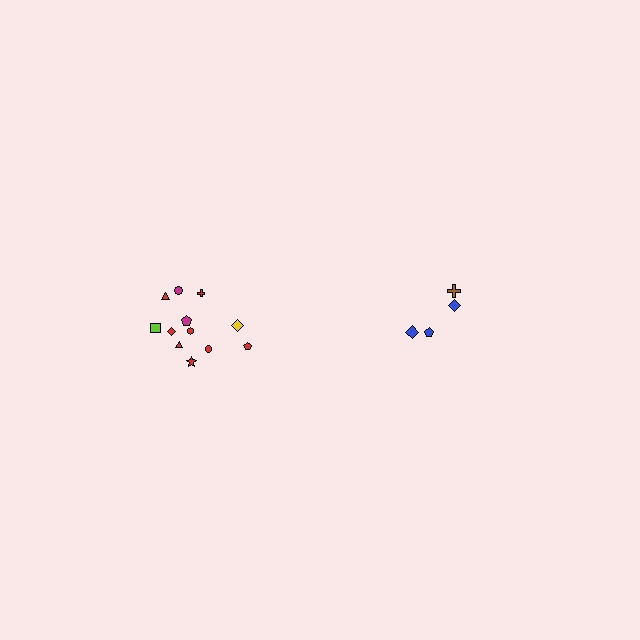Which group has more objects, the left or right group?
The left group.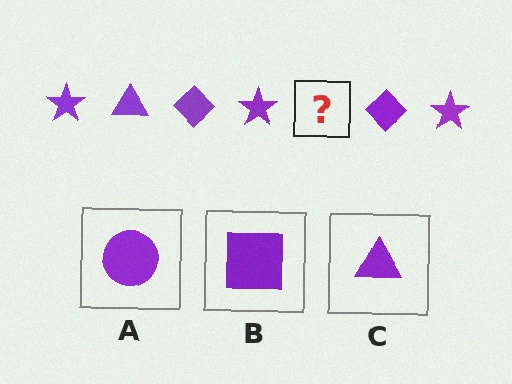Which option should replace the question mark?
Option C.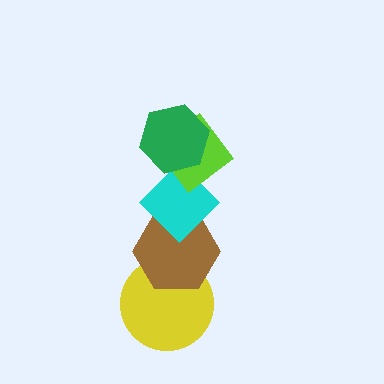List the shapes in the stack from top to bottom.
From top to bottom: the green hexagon, the lime diamond, the cyan diamond, the brown hexagon, the yellow circle.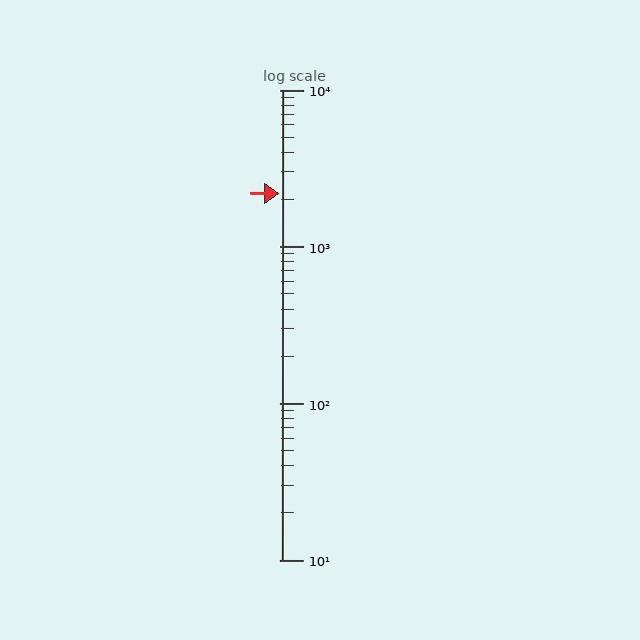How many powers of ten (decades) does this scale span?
The scale spans 3 decades, from 10 to 10000.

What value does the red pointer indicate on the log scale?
The pointer indicates approximately 2200.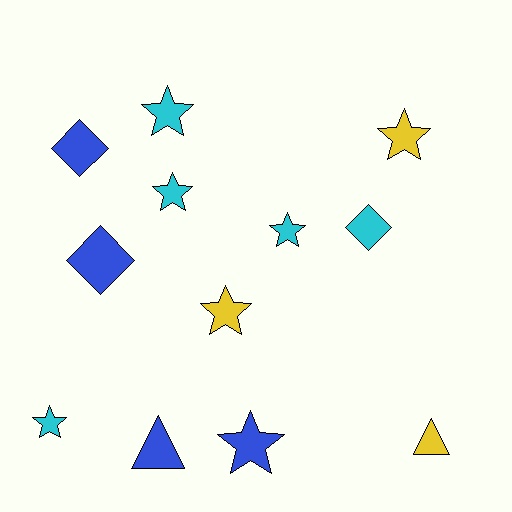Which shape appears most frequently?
Star, with 7 objects.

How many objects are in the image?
There are 12 objects.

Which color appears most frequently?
Cyan, with 5 objects.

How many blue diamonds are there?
There are 2 blue diamonds.